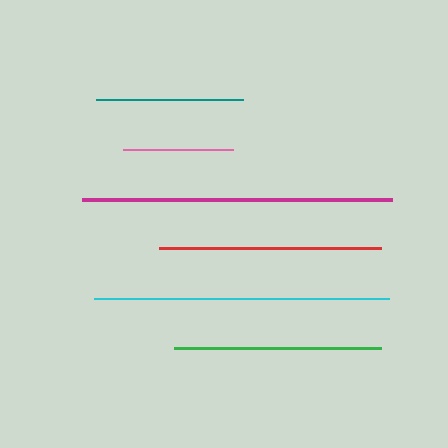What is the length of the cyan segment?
The cyan segment is approximately 295 pixels long.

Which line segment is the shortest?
The pink line is the shortest at approximately 110 pixels.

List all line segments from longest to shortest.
From longest to shortest: magenta, cyan, red, green, teal, pink.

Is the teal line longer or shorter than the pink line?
The teal line is longer than the pink line.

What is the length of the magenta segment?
The magenta segment is approximately 311 pixels long.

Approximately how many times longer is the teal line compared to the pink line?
The teal line is approximately 1.3 times the length of the pink line.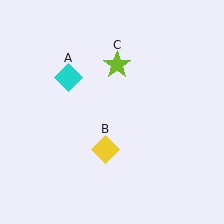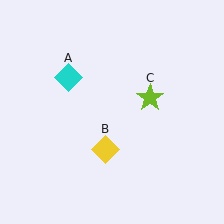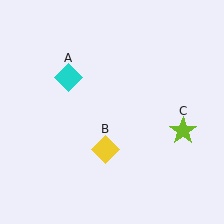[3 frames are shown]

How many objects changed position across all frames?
1 object changed position: lime star (object C).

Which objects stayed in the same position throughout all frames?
Cyan diamond (object A) and yellow diamond (object B) remained stationary.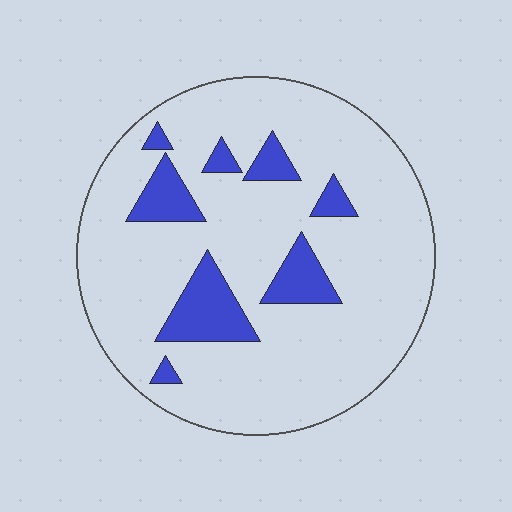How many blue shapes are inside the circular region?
8.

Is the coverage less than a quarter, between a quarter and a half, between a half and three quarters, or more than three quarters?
Less than a quarter.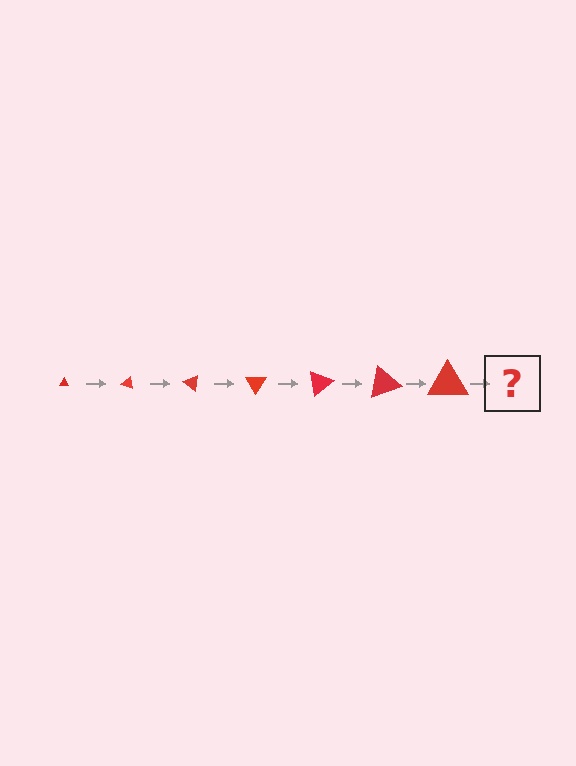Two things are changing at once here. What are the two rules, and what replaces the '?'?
The two rules are that the triangle grows larger each step and it rotates 20 degrees each step. The '?' should be a triangle, larger than the previous one and rotated 140 degrees from the start.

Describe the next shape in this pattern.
It should be a triangle, larger than the previous one and rotated 140 degrees from the start.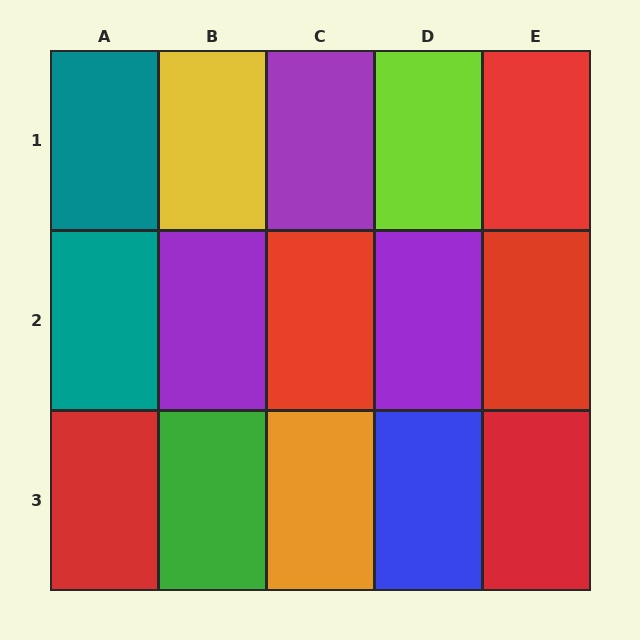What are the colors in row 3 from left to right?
Red, green, orange, blue, red.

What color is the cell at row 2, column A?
Teal.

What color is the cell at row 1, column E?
Red.